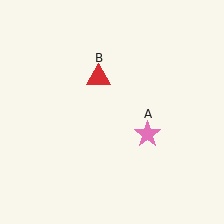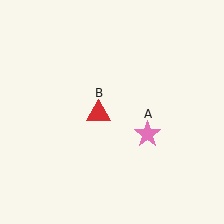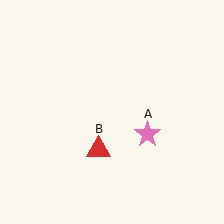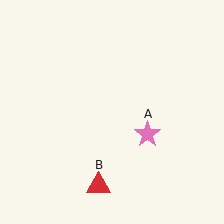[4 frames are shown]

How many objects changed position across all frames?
1 object changed position: red triangle (object B).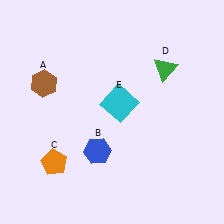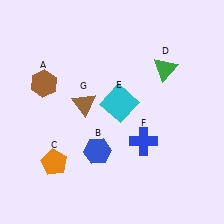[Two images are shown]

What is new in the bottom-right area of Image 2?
A blue cross (F) was added in the bottom-right area of Image 2.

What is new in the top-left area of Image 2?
A brown triangle (G) was added in the top-left area of Image 2.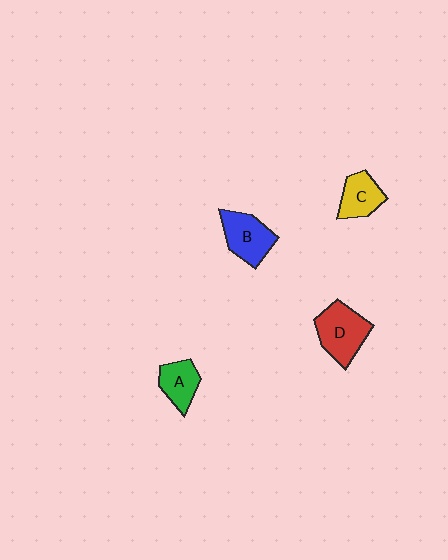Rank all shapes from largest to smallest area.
From largest to smallest: D (red), B (blue), C (yellow), A (green).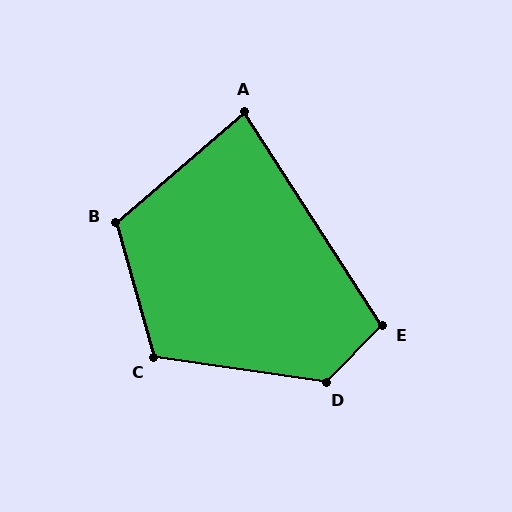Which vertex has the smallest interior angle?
A, at approximately 82 degrees.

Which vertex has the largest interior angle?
D, at approximately 127 degrees.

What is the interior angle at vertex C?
Approximately 114 degrees (obtuse).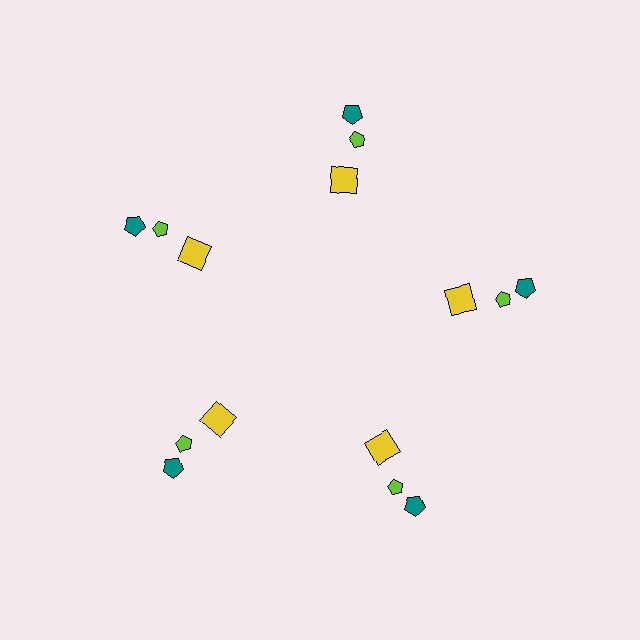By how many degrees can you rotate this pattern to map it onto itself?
The pattern maps onto itself every 72 degrees of rotation.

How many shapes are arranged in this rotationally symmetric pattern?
There are 15 shapes, arranged in 5 groups of 3.